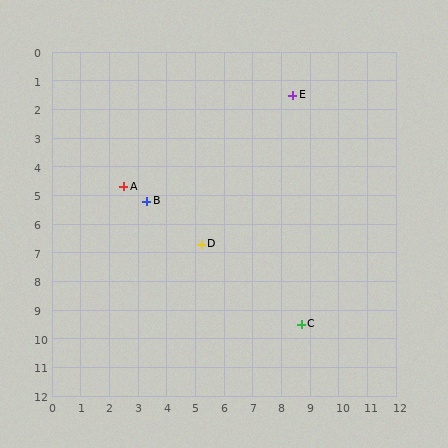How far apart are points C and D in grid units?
Points C and D are about 4.5 grid units apart.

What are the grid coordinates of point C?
Point C is at approximately (8.7, 9.5).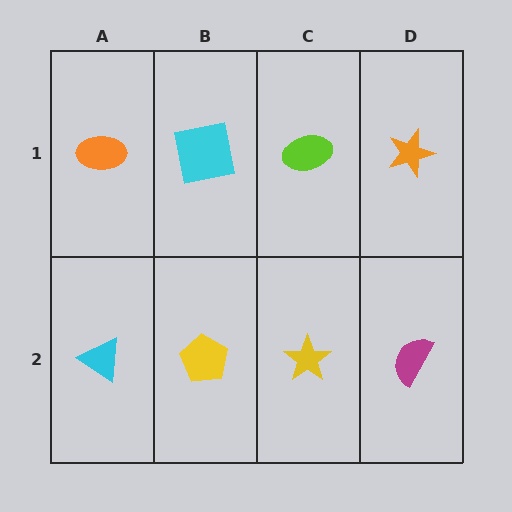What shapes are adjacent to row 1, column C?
A yellow star (row 2, column C), a cyan square (row 1, column B), an orange star (row 1, column D).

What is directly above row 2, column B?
A cyan square.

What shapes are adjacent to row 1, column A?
A cyan triangle (row 2, column A), a cyan square (row 1, column B).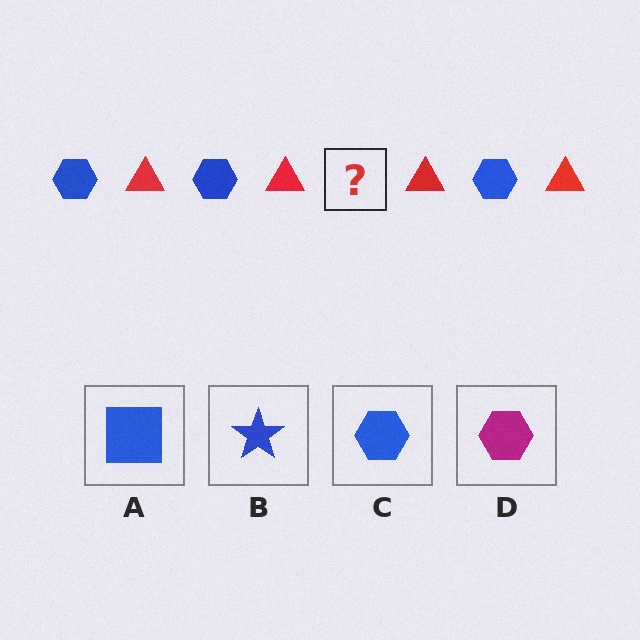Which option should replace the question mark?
Option C.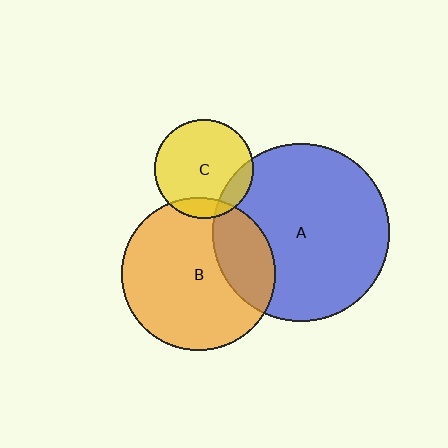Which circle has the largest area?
Circle A (blue).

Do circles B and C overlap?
Yes.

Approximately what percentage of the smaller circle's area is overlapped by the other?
Approximately 10%.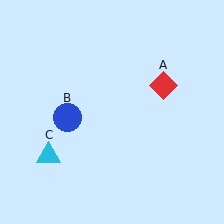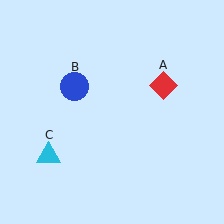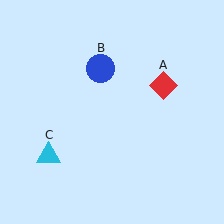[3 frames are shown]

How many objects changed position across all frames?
1 object changed position: blue circle (object B).